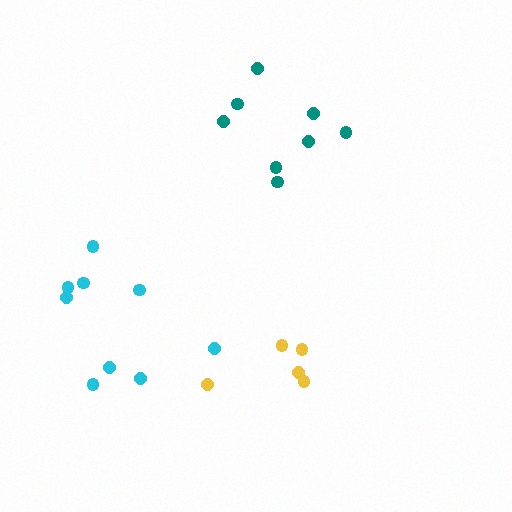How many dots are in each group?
Group 1: 8 dots, Group 2: 9 dots, Group 3: 5 dots (22 total).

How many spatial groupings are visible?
There are 3 spatial groupings.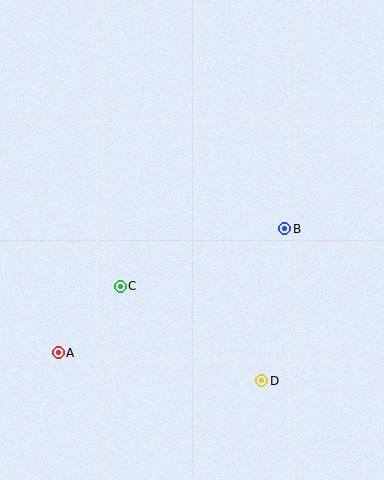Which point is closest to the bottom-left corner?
Point A is closest to the bottom-left corner.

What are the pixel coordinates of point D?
Point D is at (262, 381).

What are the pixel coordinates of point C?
Point C is at (120, 286).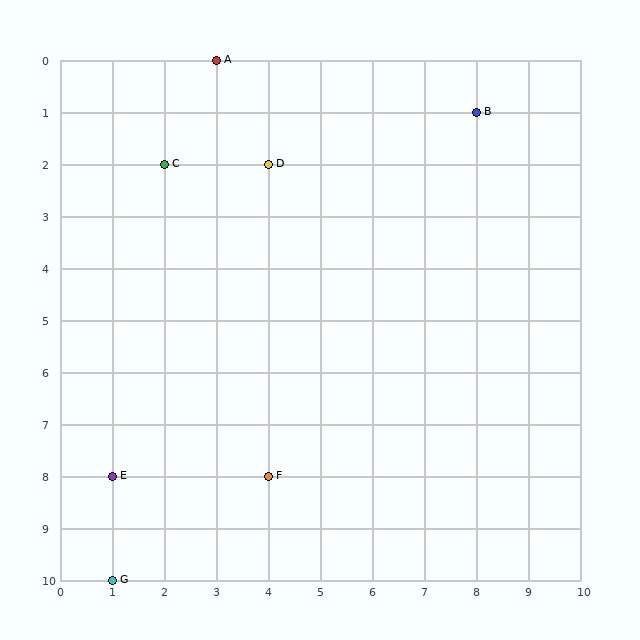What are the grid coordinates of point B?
Point B is at grid coordinates (8, 1).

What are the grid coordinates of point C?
Point C is at grid coordinates (2, 2).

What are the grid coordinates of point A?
Point A is at grid coordinates (3, 0).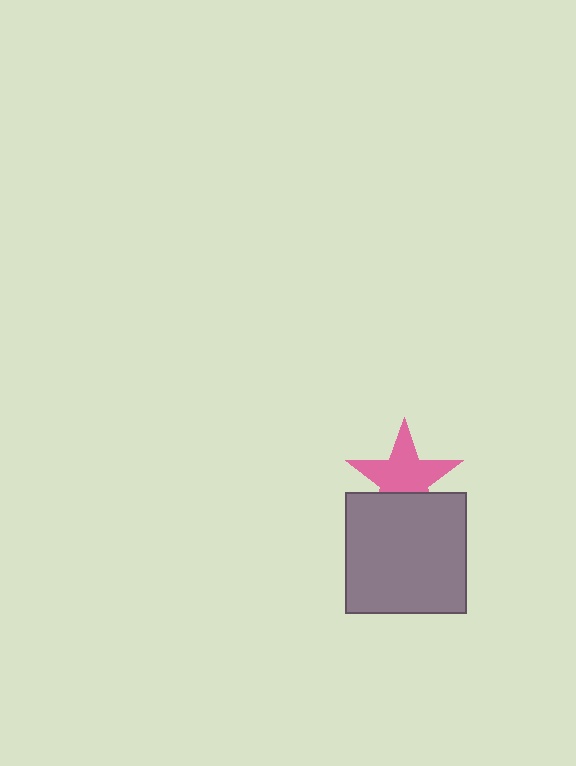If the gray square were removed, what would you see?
You would see the complete pink star.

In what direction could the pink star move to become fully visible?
The pink star could move up. That would shift it out from behind the gray square entirely.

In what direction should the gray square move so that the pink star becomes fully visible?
The gray square should move down. That is the shortest direction to clear the overlap and leave the pink star fully visible.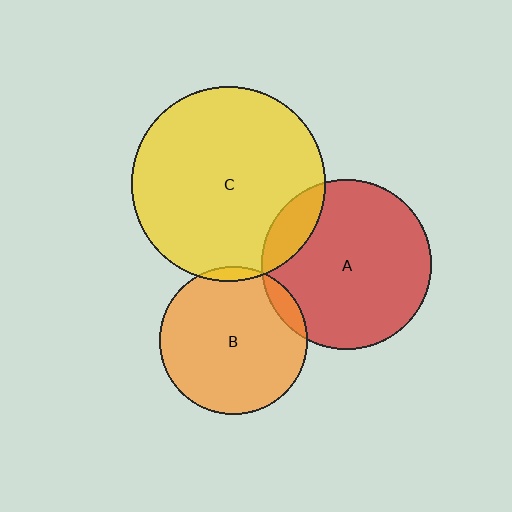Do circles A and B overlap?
Yes.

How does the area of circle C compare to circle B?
Approximately 1.7 times.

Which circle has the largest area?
Circle C (yellow).